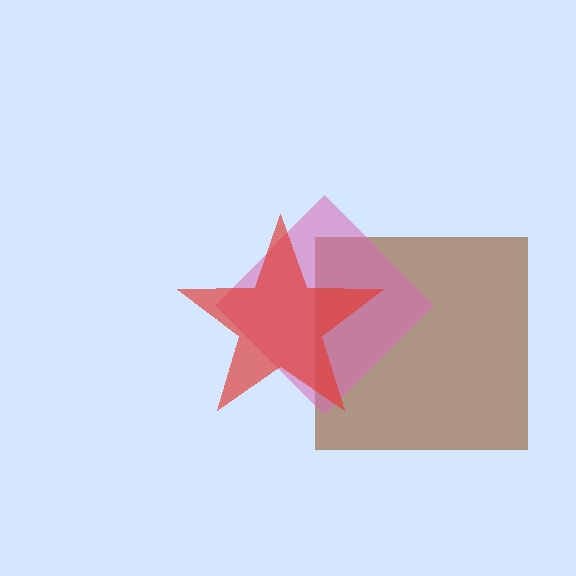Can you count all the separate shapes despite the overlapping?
Yes, there are 3 separate shapes.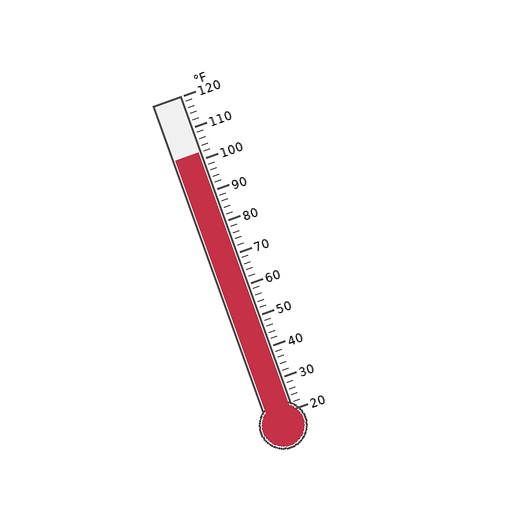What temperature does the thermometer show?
The thermometer shows approximately 102°F.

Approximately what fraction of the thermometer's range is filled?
The thermometer is filled to approximately 80% of its range.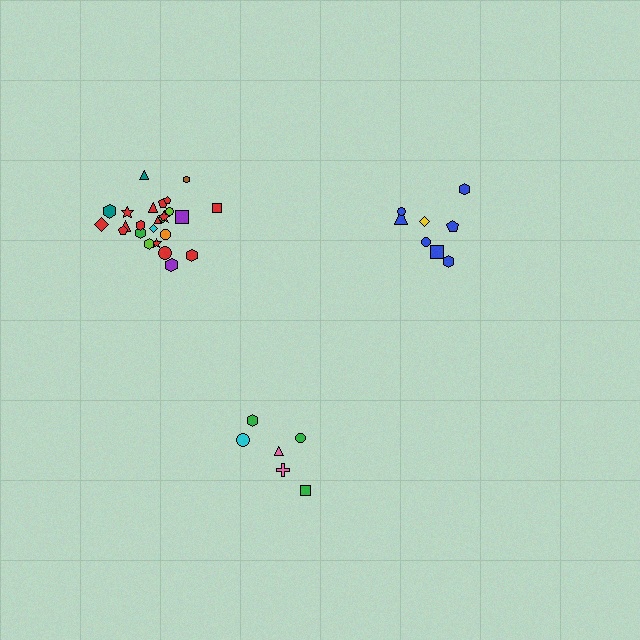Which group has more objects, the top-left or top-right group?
The top-left group.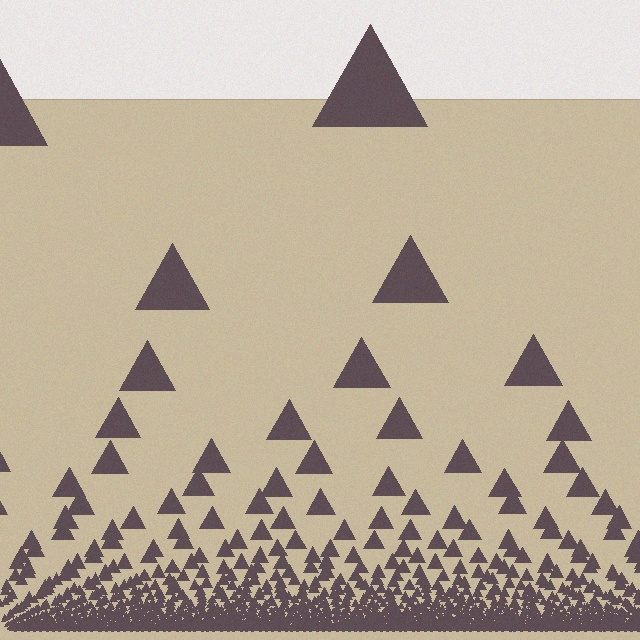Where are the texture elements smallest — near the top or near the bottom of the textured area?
Near the bottom.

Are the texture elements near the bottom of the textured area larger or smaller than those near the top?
Smaller. The gradient is inverted — elements near the bottom are smaller and denser.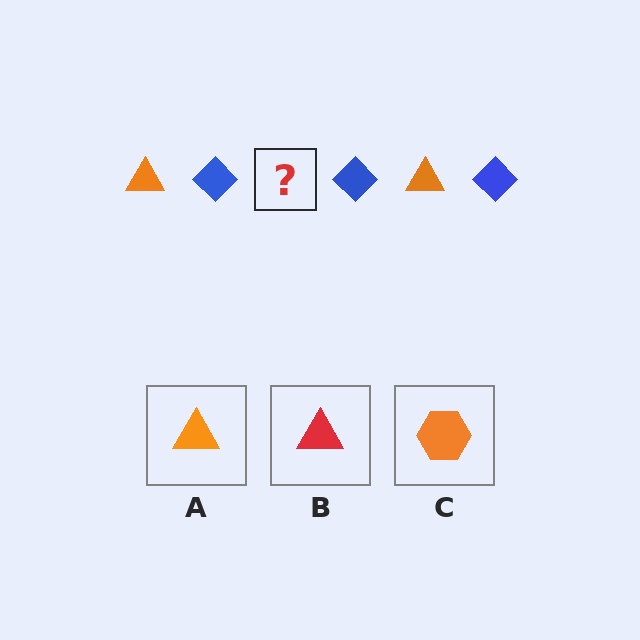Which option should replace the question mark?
Option A.